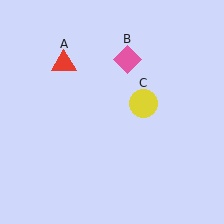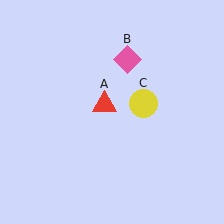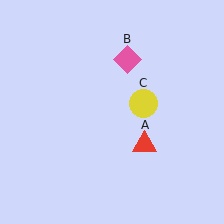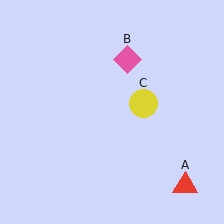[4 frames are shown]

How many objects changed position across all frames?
1 object changed position: red triangle (object A).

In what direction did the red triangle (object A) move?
The red triangle (object A) moved down and to the right.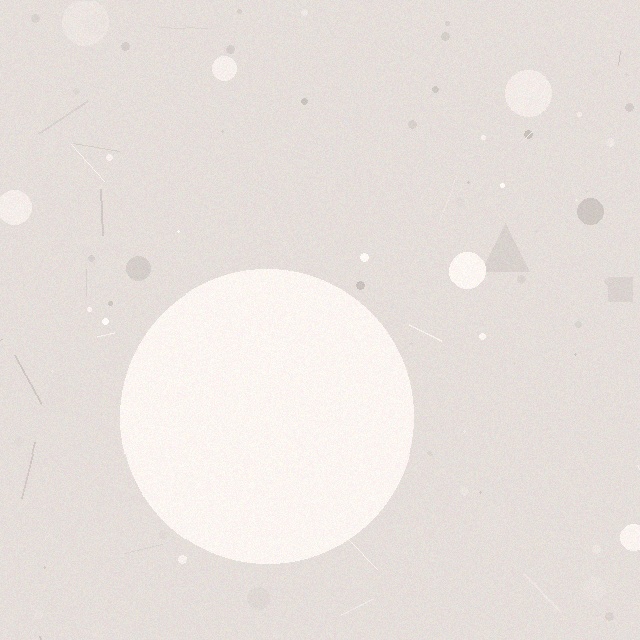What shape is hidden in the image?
A circle is hidden in the image.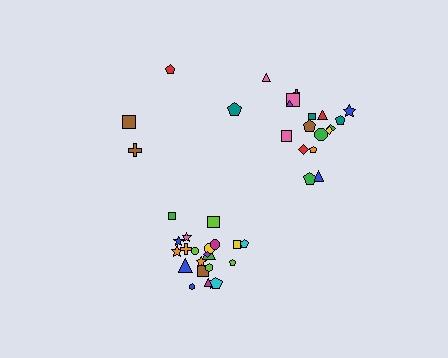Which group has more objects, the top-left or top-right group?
The top-right group.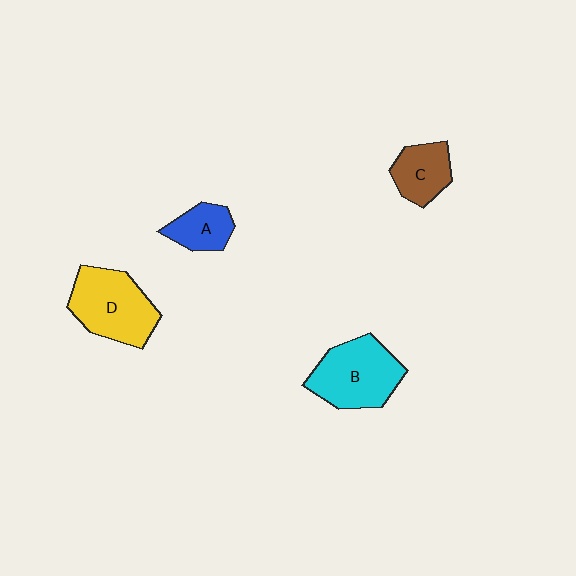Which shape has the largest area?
Shape B (cyan).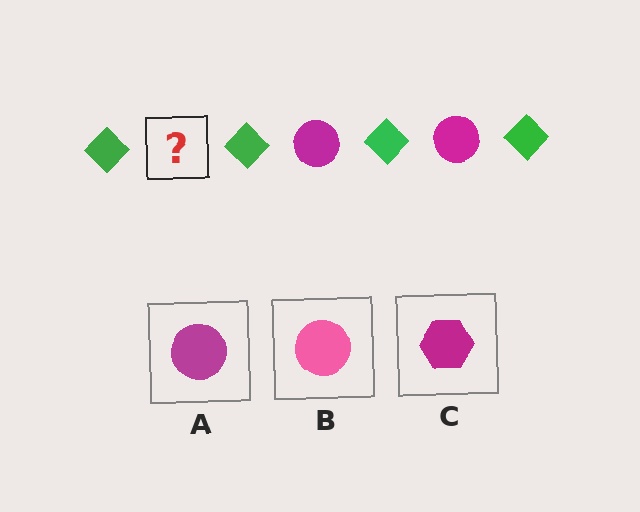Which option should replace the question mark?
Option A.